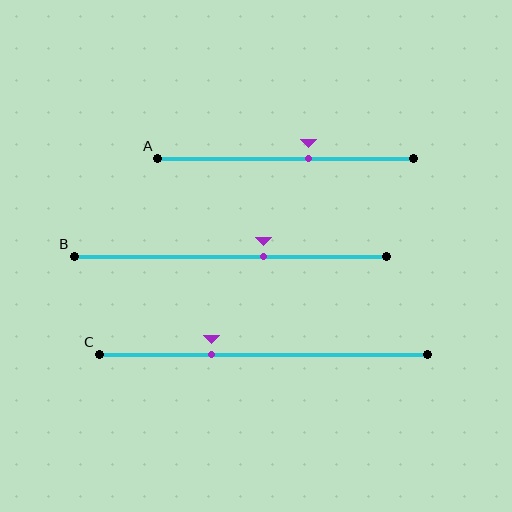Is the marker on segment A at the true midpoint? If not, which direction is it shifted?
No, the marker on segment A is shifted to the right by about 9% of the segment length.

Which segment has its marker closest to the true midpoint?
Segment A has its marker closest to the true midpoint.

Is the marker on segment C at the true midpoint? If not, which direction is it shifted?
No, the marker on segment C is shifted to the left by about 16% of the segment length.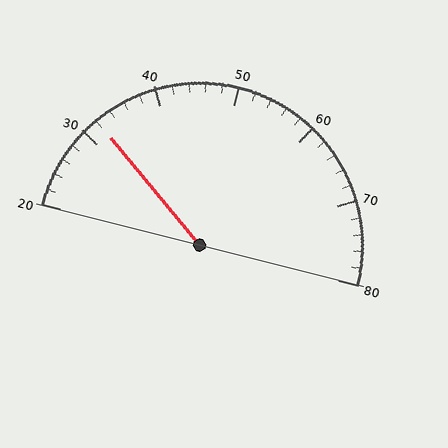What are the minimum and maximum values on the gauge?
The gauge ranges from 20 to 80.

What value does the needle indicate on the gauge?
The needle indicates approximately 32.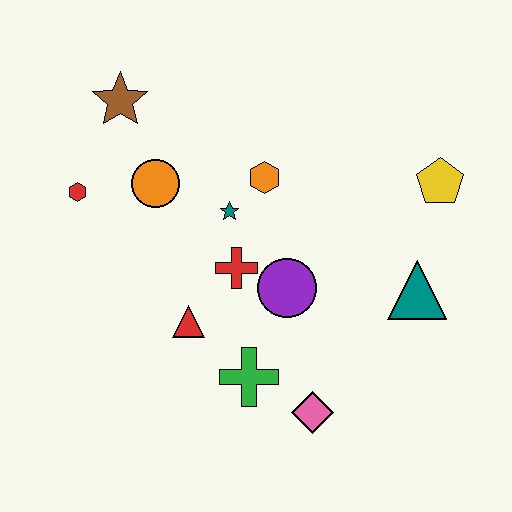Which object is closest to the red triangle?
The red cross is closest to the red triangle.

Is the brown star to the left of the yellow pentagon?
Yes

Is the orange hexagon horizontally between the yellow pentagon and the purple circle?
No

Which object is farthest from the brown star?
The pink diamond is farthest from the brown star.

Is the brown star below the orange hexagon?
No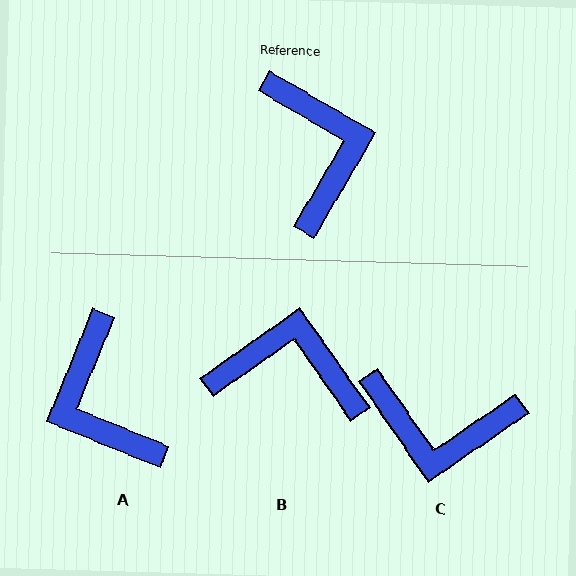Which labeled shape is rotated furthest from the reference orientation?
A, about 172 degrees away.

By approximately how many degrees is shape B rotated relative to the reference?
Approximately 65 degrees counter-clockwise.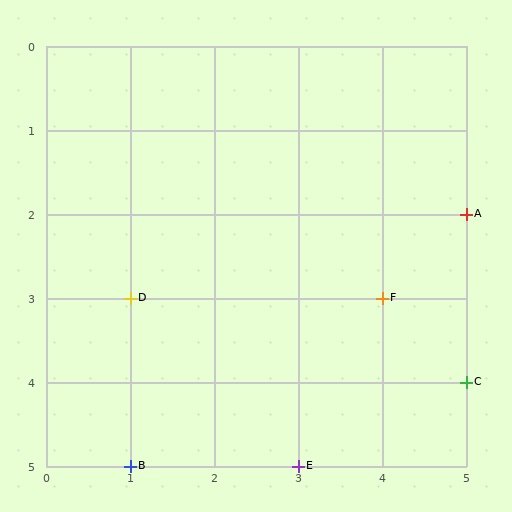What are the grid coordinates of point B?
Point B is at grid coordinates (1, 5).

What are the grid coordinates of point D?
Point D is at grid coordinates (1, 3).